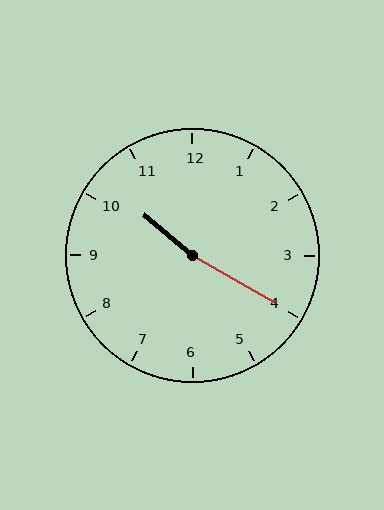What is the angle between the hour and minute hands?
Approximately 170 degrees.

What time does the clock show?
10:20.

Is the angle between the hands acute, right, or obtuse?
It is obtuse.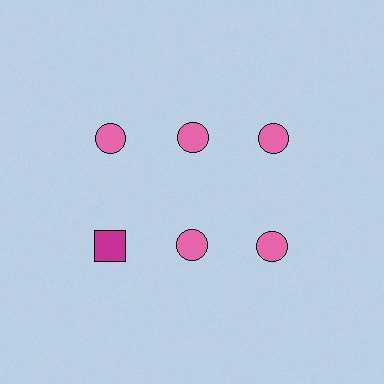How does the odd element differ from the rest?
It differs in both color (magenta instead of pink) and shape (square instead of circle).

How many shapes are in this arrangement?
There are 6 shapes arranged in a grid pattern.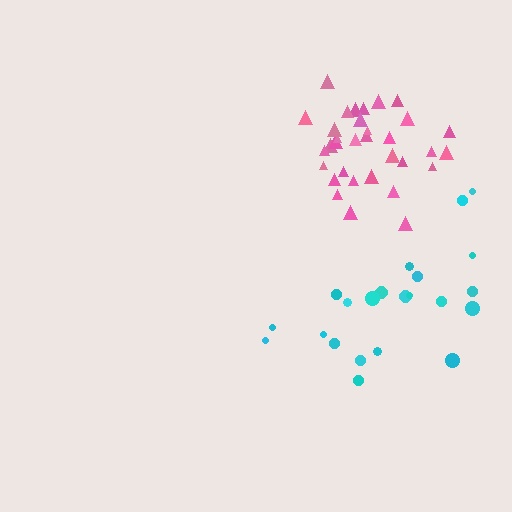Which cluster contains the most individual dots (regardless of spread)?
Pink (33).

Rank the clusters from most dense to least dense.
pink, cyan.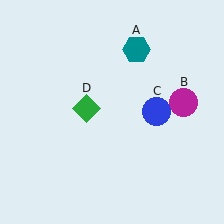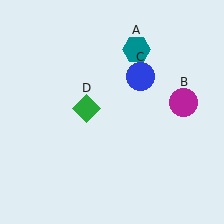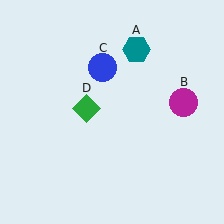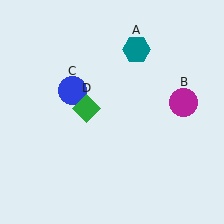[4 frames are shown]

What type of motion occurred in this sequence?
The blue circle (object C) rotated counterclockwise around the center of the scene.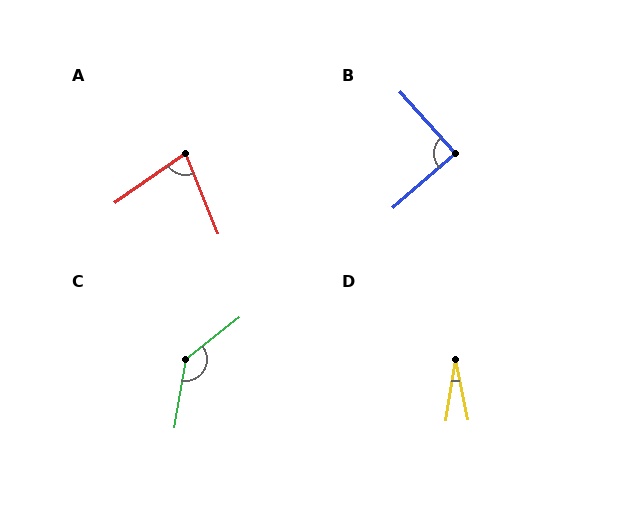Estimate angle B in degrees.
Approximately 89 degrees.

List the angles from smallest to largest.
D (21°), A (77°), B (89°), C (137°).